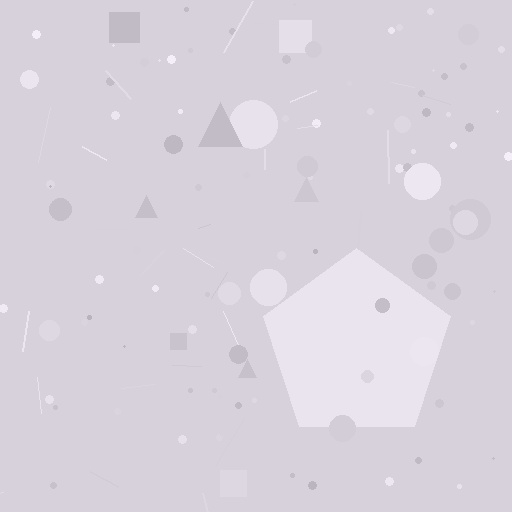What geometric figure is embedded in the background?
A pentagon is embedded in the background.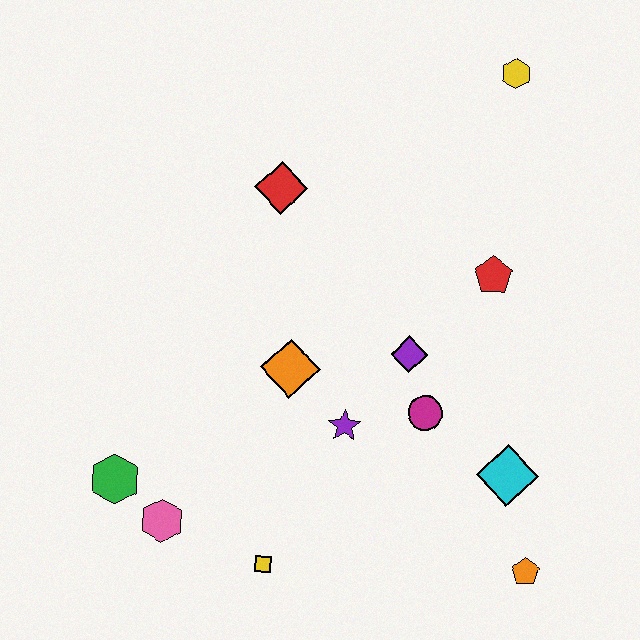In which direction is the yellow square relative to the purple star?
The yellow square is below the purple star.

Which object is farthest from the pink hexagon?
The yellow hexagon is farthest from the pink hexagon.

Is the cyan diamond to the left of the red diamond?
No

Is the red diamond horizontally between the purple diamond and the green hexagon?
Yes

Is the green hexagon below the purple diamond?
Yes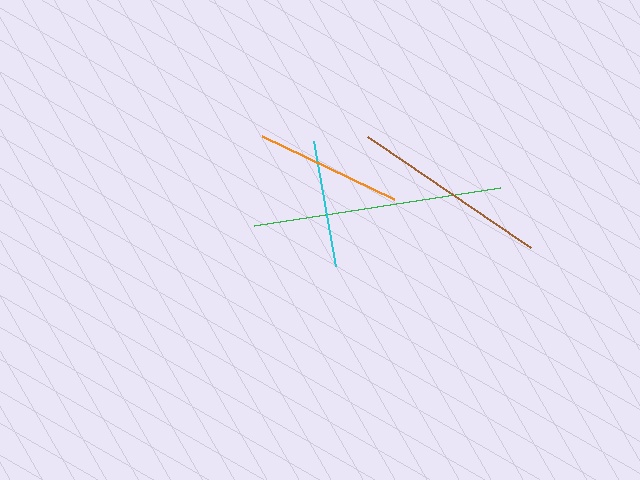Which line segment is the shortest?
The cyan line is the shortest at approximately 127 pixels.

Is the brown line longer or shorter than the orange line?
The brown line is longer than the orange line.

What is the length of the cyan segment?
The cyan segment is approximately 127 pixels long.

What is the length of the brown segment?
The brown segment is approximately 197 pixels long.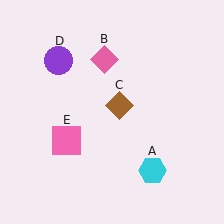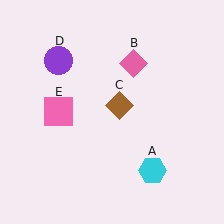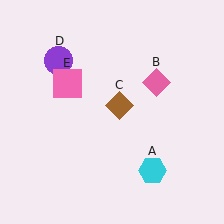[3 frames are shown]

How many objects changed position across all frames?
2 objects changed position: pink diamond (object B), pink square (object E).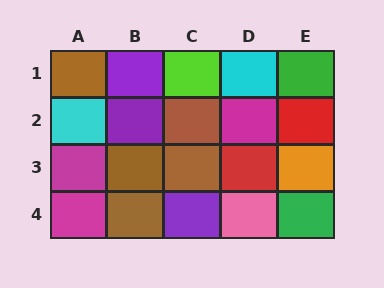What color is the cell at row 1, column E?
Green.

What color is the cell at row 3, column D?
Red.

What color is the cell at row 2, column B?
Purple.